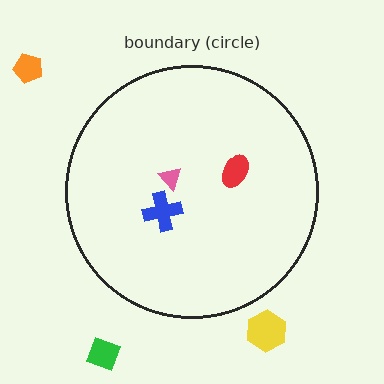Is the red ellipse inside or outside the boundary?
Inside.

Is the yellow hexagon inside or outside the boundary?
Outside.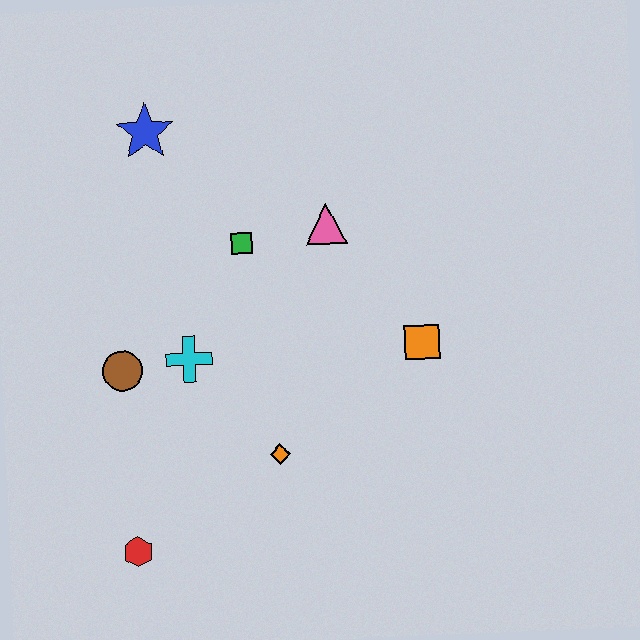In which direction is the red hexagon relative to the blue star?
The red hexagon is below the blue star.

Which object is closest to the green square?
The pink triangle is closest to the green square.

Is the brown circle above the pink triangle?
No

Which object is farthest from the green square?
The red hexagon is farthest from the green square.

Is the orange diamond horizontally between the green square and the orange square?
Yes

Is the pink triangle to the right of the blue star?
Yes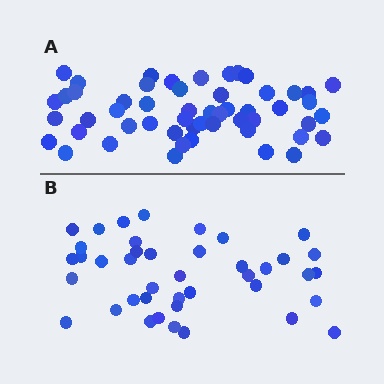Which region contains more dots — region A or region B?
Region A (the top region) has more dots.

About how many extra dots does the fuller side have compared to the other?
Region A has roughly 12 or so more dots than region B.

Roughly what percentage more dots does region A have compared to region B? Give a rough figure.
About 30% more.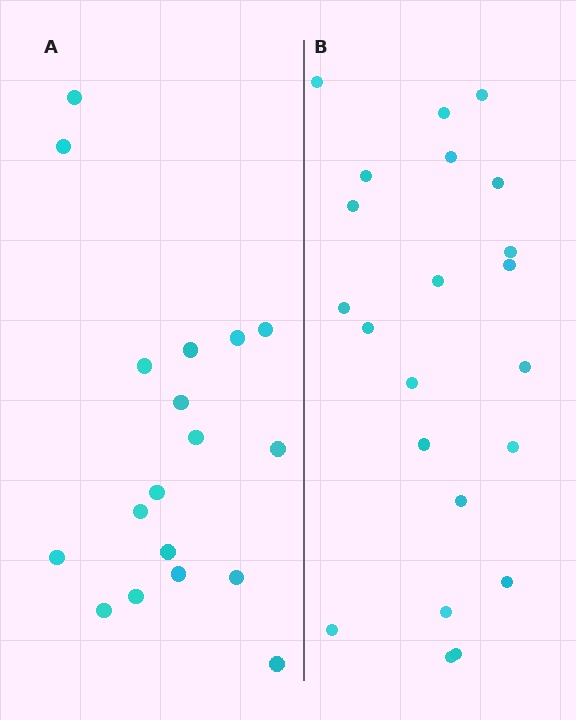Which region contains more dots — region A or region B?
Region B (the right region) has more dots.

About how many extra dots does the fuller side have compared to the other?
Region B has about 4 more dots than region A.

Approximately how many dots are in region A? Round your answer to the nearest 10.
About 20 dots. (The exact count is 18, which rounds to 20.)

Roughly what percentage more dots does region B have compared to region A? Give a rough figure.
About 20% more.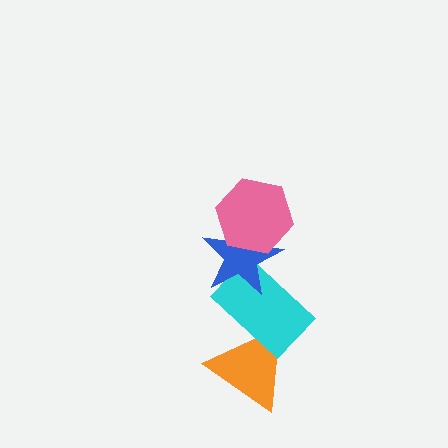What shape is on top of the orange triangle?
The cyan rectangle is on top of the orange triangle.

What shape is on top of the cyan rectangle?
The blue star is on top of the cyan rectangle.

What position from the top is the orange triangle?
The orange triangle is 4th from the top.